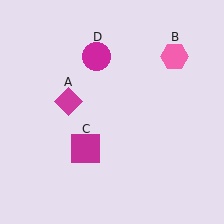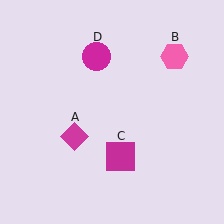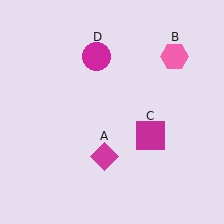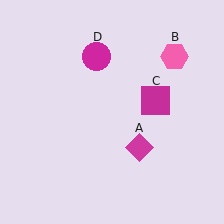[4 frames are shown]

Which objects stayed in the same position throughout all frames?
Pink hexagon (object B) and magenta circle (object D) remained stationary.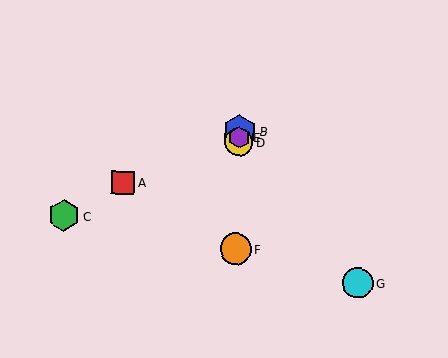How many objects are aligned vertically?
4 objects (B, D, E, F) are aligned vertically.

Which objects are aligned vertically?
Objects B, D, E, F are aligned vertically.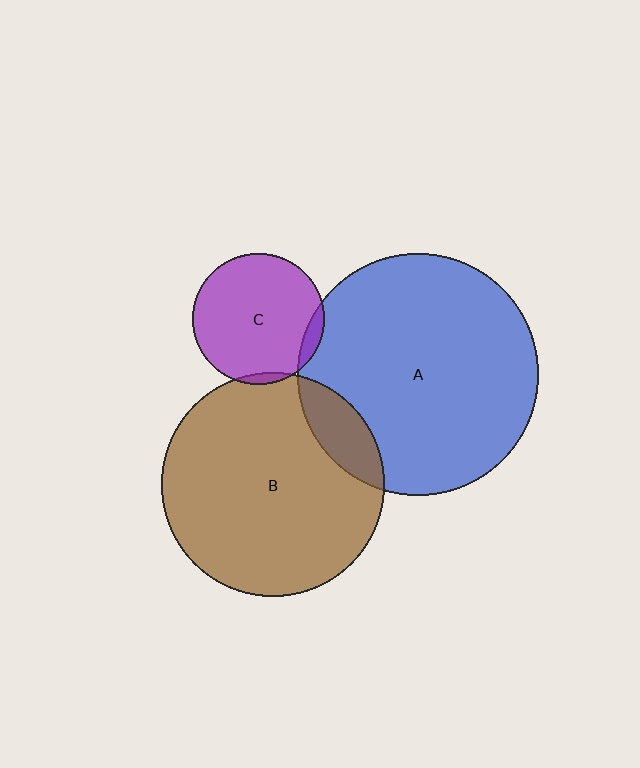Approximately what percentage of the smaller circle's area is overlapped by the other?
Approximately 15%.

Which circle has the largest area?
Circle A (blue).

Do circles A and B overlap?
Yes.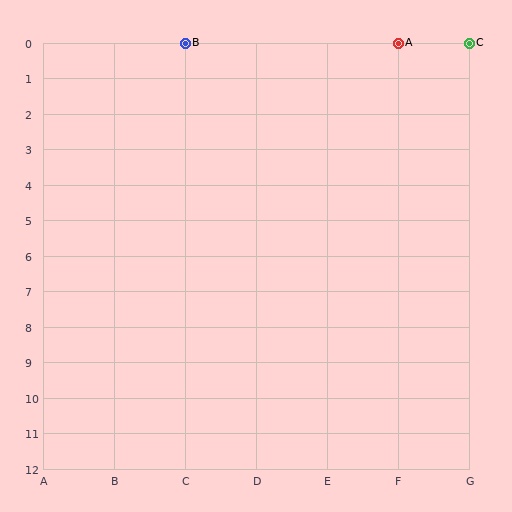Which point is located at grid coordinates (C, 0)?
Point B is at (C, 0).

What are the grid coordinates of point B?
Point B is at grid coordinates (C, 0).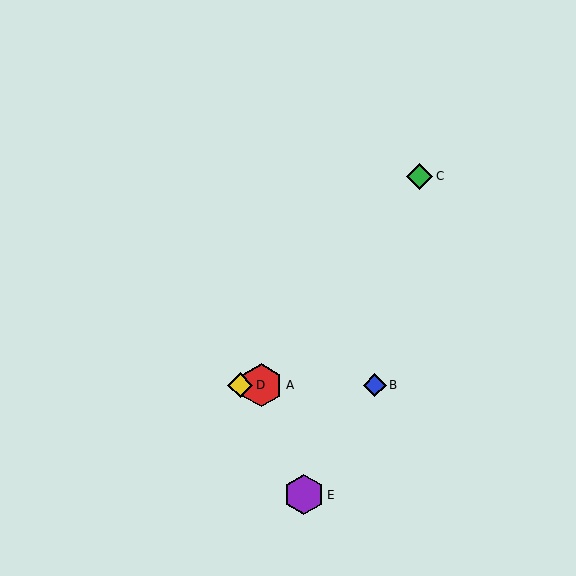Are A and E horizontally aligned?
No, A is at y≈385 and E is at y≈495.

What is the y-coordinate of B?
Object B is at y≈385.